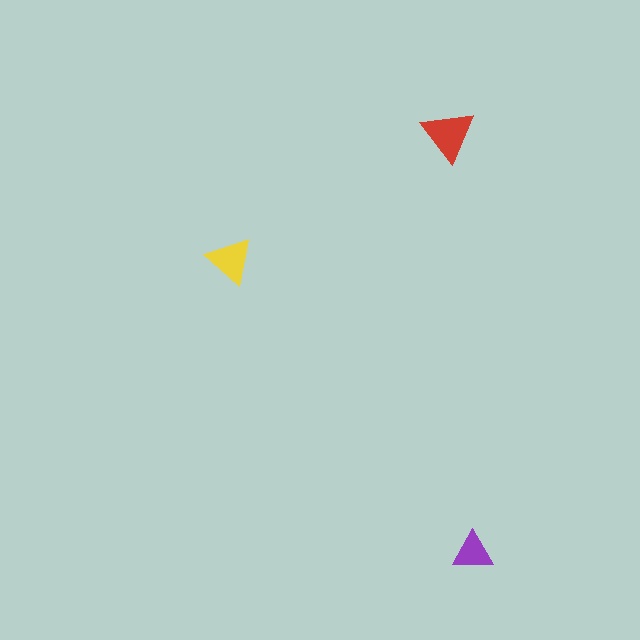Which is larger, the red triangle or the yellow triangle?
The red one.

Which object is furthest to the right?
The purple triangle is rightmost.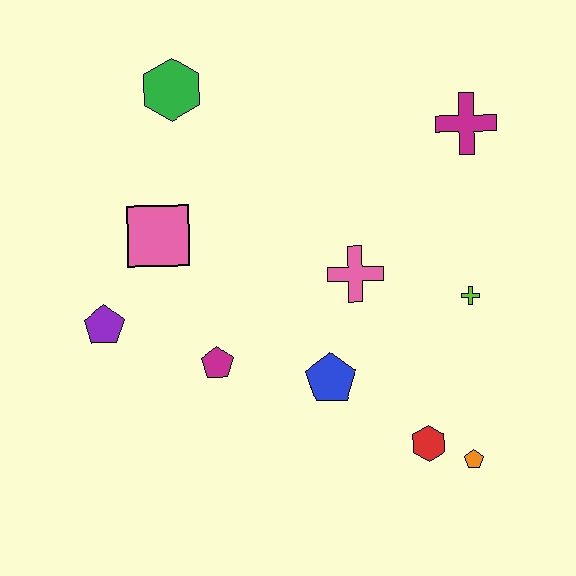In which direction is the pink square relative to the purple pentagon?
The pink square is above the purple pentagon.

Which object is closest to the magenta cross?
The lime cross is closest to the magenta cross.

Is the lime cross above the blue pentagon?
Yes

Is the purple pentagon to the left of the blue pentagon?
Yes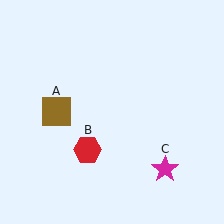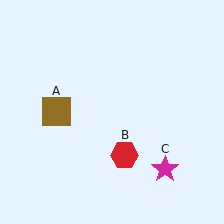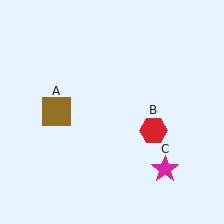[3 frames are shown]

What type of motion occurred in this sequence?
The red hexagon (object B) rotated counterclockwise around the center of the scene.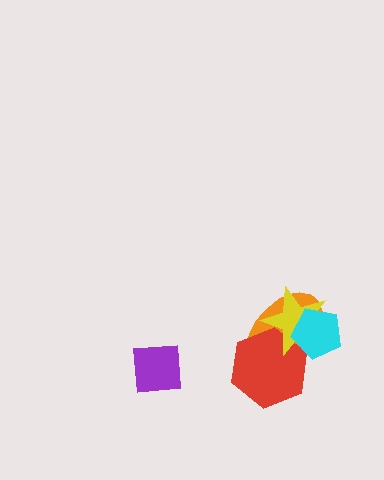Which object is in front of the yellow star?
The cyan pentagon is in front of the yellow star.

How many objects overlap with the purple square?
0 objects overlap with the purple square.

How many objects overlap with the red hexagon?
3 objects overlap with the red hexagon.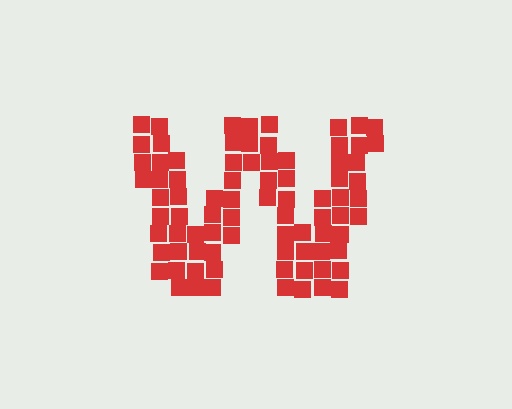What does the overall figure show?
The overall figure shows the letter W.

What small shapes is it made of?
It is made of small squares.